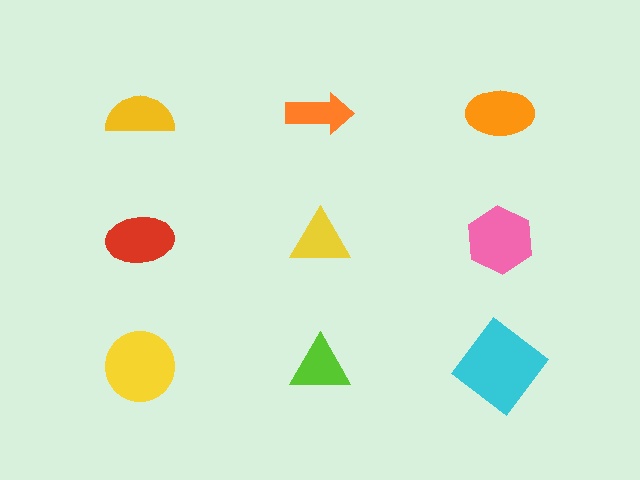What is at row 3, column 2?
A lime triangle.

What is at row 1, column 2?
An orange arrow.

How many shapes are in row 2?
3 shapes.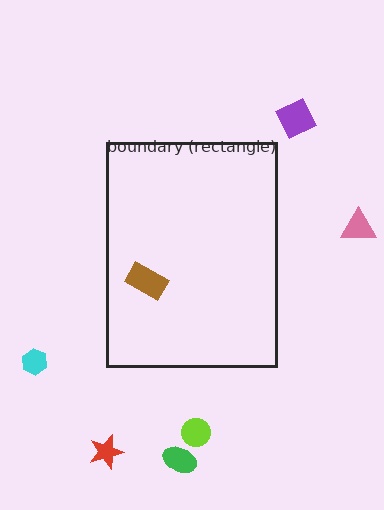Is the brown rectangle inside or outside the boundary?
Inside.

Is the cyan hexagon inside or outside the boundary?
Outside.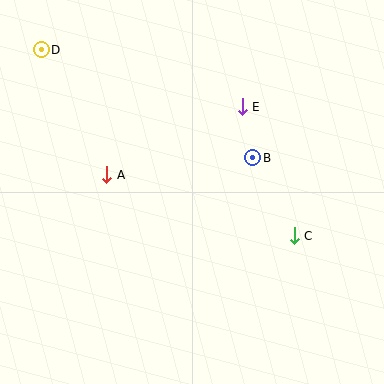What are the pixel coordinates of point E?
Point E is at (242, 107).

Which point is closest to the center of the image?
Point B at (253, 158) is closest to the center.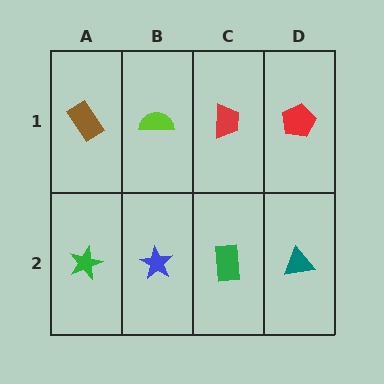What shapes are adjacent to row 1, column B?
A blue star (row 2, column B), a brown rectangle (row 1, column A), a red trapezoid (row 1, column C).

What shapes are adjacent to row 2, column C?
A red trapezoid (row 1, column C), a blue star (row 2, column B), a teal triangle (row 2, column D).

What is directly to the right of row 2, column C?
A teal triangle.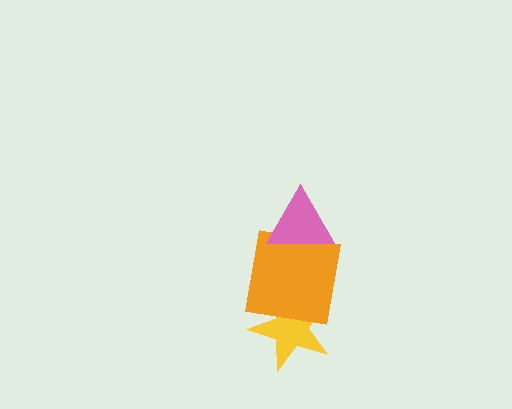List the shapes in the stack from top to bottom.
From top to bottom: the pink triangle, the orange square, the yellow star.